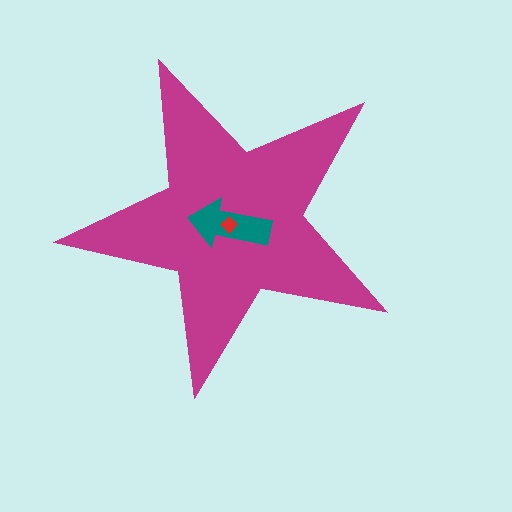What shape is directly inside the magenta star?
The teal arrow.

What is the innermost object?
The red diamond.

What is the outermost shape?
The magenta star.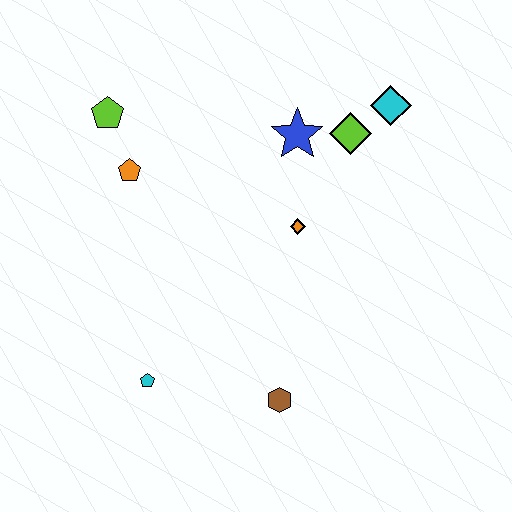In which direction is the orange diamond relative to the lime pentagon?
The orange diamond is to the right of the lime pentagon.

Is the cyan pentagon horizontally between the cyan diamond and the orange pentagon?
Yes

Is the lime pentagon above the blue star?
Yes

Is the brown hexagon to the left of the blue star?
Yes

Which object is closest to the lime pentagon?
The orange pentagon is closest to the lime pentagon.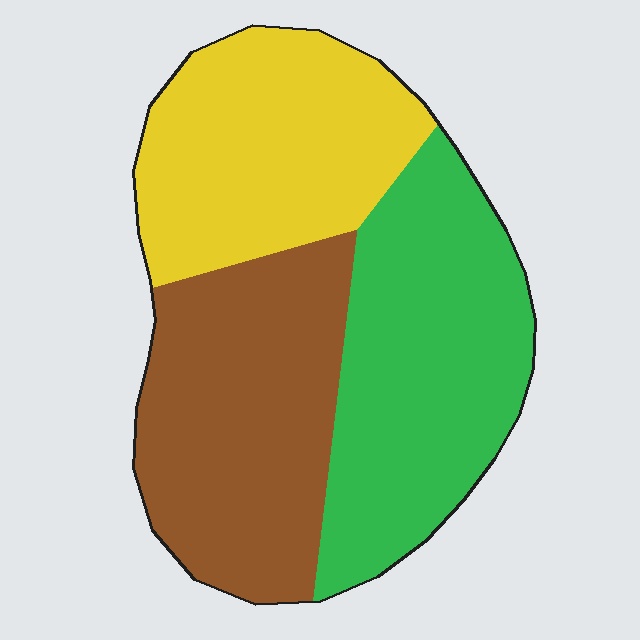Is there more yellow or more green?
Green.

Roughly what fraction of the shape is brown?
Brown covers about 35% of the shape.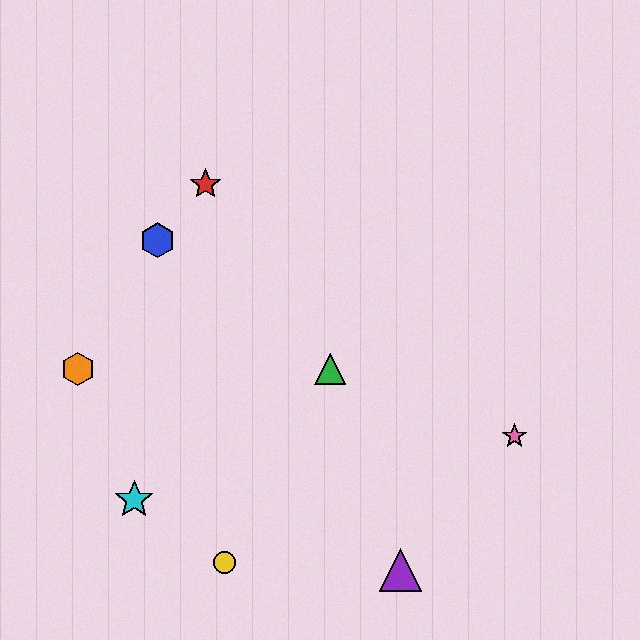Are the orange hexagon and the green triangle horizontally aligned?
Yes, both are at y≈369.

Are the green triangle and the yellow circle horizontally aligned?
No, the green triangle is at y≈369 and the yellow circle is at y≈562.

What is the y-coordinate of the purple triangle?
The purple triangle is at y≈570.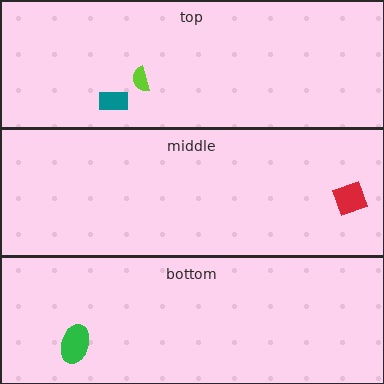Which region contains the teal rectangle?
The top region.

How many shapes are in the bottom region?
1.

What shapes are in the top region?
The lime semicircle, the teal rectangle.